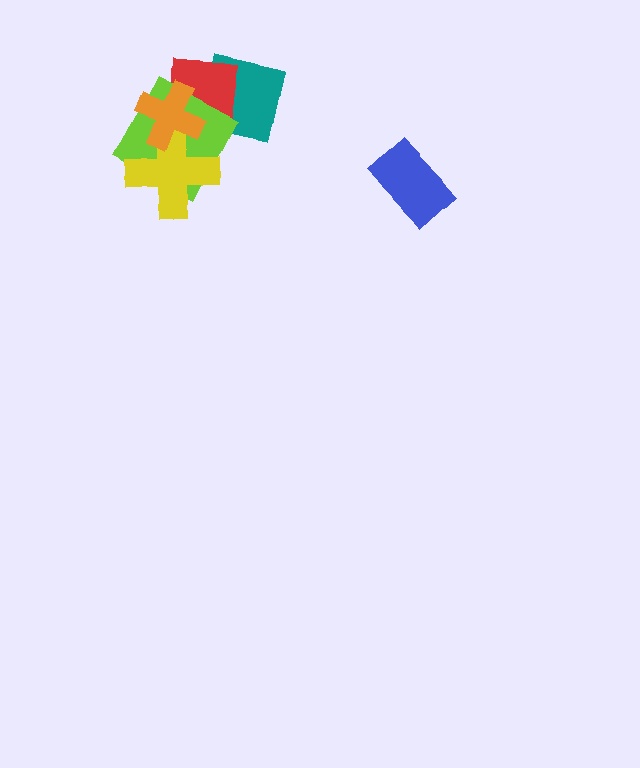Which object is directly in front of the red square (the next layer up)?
The lime square is directly in front of the red square.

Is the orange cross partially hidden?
No, no other shape covers it.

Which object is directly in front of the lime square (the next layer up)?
The yellow cross is directly in front of the lime square.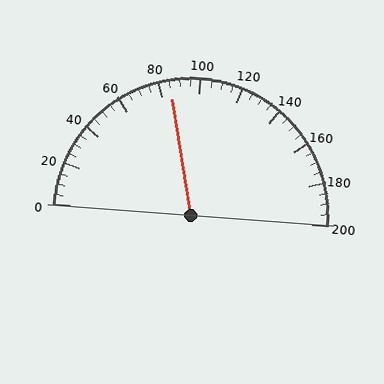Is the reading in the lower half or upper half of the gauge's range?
The reading is in the lower half of the range (0 to 200).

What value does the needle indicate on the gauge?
The needle indicates approximately 85.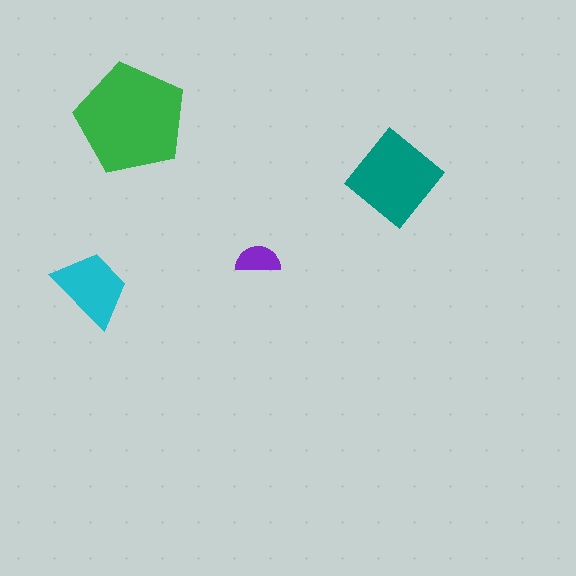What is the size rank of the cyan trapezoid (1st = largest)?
3rd.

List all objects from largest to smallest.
The green pentagon, the teal diamond, the cyan trapezoid, the purple semicircle.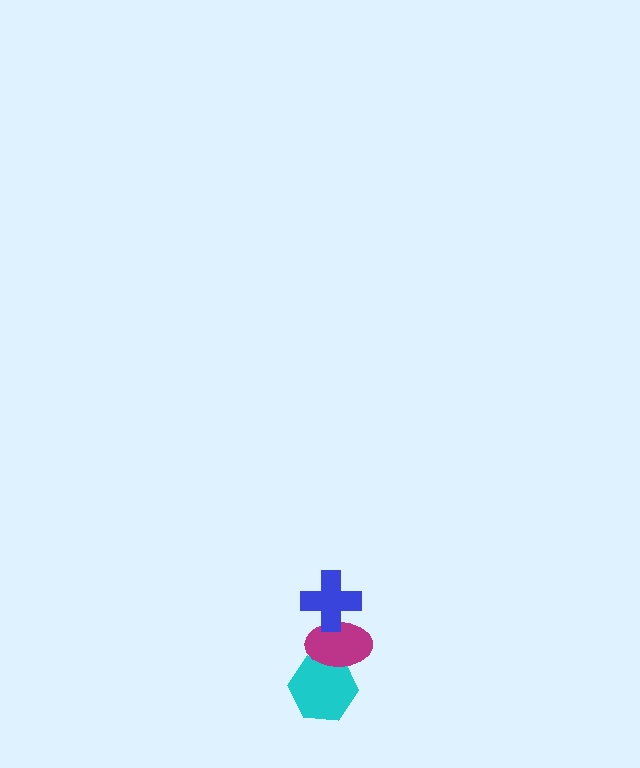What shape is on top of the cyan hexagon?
The magenta ellipse is on top of the cyan hexagon.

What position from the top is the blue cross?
The blue cross is 1st from the top.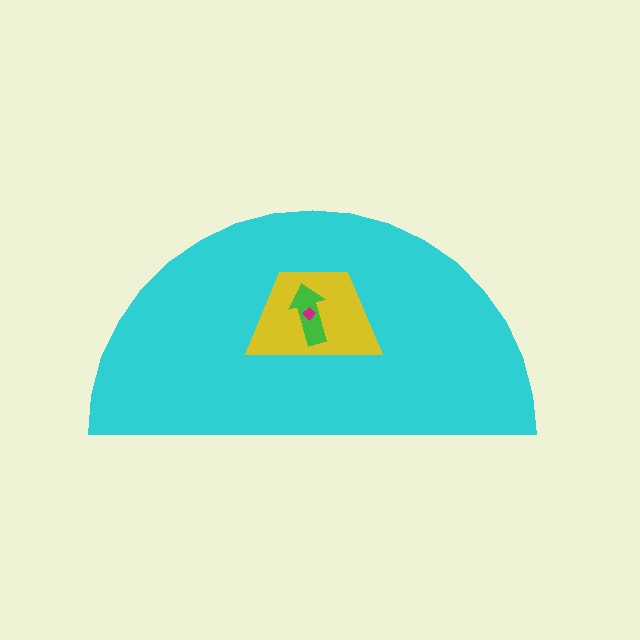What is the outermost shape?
The cyan semicircle.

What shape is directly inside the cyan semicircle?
The yellow trapezoid.